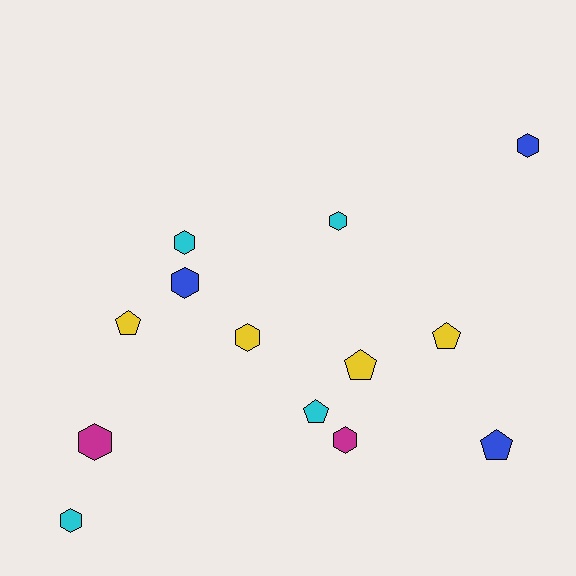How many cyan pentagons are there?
There is 1 cyan pentagon.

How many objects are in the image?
There are 13 objects.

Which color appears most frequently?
Cyan, with 4 objects.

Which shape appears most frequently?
Hexagon, with 8 objects.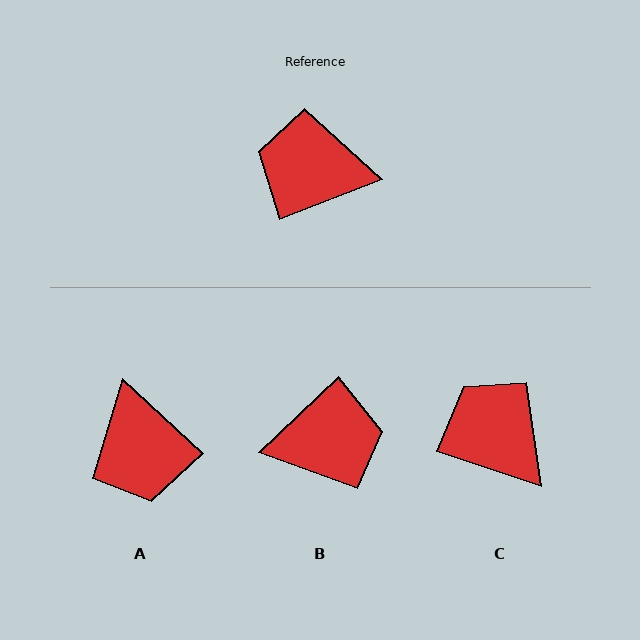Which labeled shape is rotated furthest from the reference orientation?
B, about 158 degrees away.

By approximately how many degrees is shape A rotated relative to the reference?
Approximately 116 degrees counter-clockwise.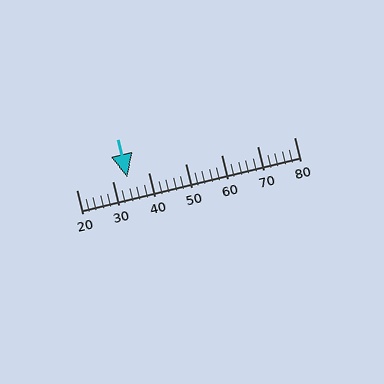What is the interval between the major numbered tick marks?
The major tick marks are spaced 10 units apart.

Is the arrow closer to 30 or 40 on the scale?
The arrow is closer to 30.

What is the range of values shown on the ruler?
The ruler shows values from 20 to 80.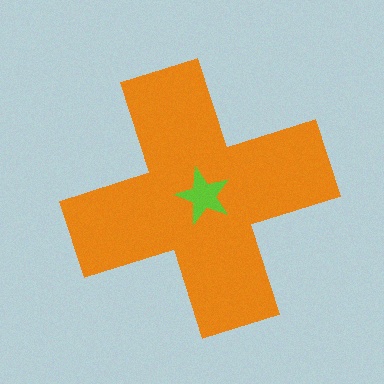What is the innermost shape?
The lime star.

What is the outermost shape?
The orange cross.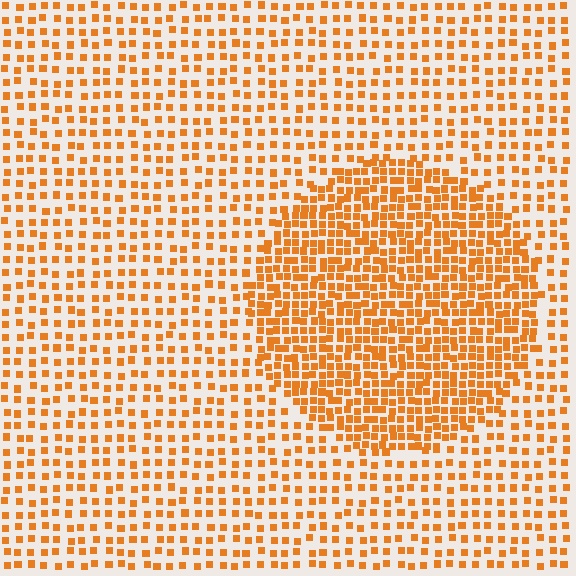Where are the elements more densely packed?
The elements are more densely packed inside the circle boundary.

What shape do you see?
I see a circle.